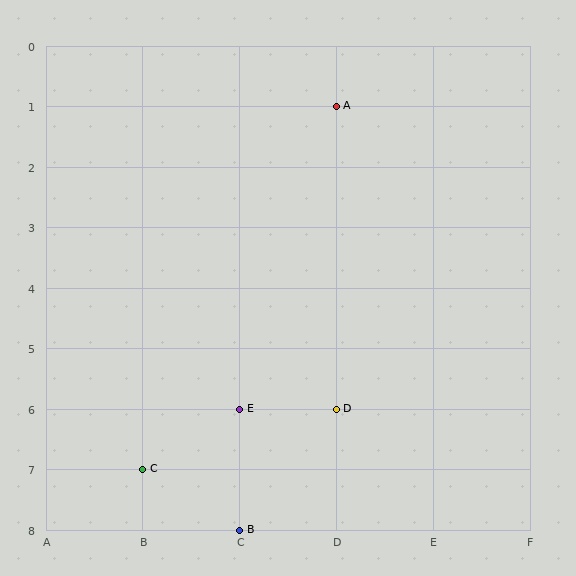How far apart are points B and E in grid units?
Points B and E are 2 rows apart.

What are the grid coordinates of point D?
Point D is at grid coordinates (D, 6).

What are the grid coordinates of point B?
Point B is at grid coordinates (C, 8).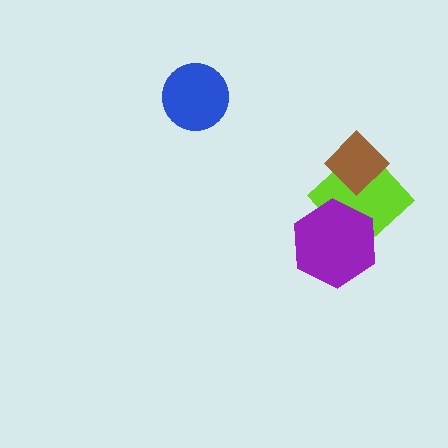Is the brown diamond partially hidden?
No, no other shape covers it.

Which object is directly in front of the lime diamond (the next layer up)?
The purple hexagon is directly in front of the lime diamond.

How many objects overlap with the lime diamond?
2 objects overlap with the lime diamond.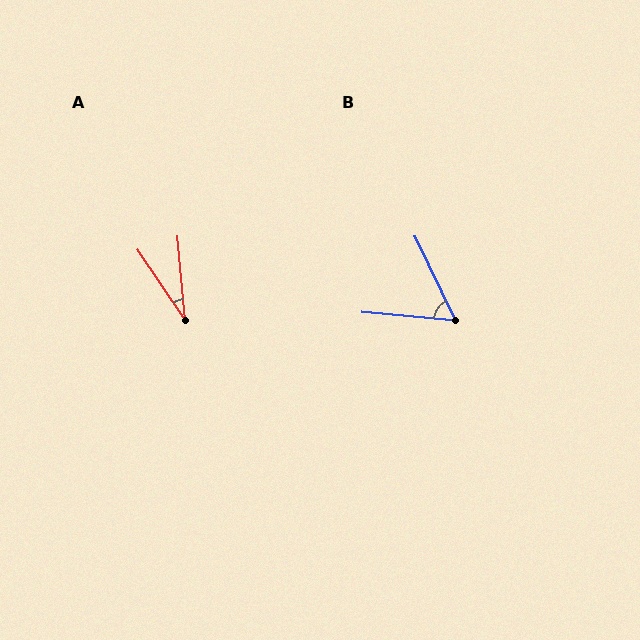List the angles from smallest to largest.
A (29°), B (59°).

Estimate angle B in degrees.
Approximately 59 degrees.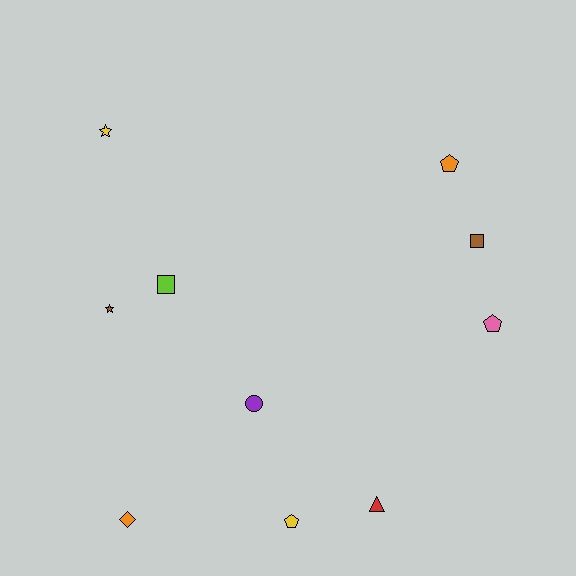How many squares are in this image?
There are 2 squares.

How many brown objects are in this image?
There are 2 brown objects.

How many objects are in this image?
There are 10 objects.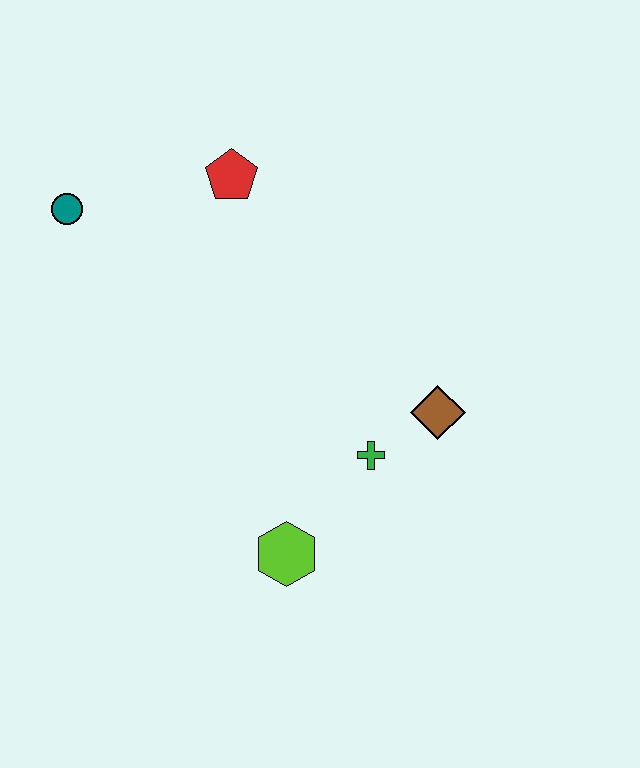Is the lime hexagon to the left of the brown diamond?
Yes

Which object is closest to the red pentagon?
The teal circle is closest to the red pentagon.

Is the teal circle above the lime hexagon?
Yes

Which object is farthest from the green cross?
The teal circle is farthest from the green cross.